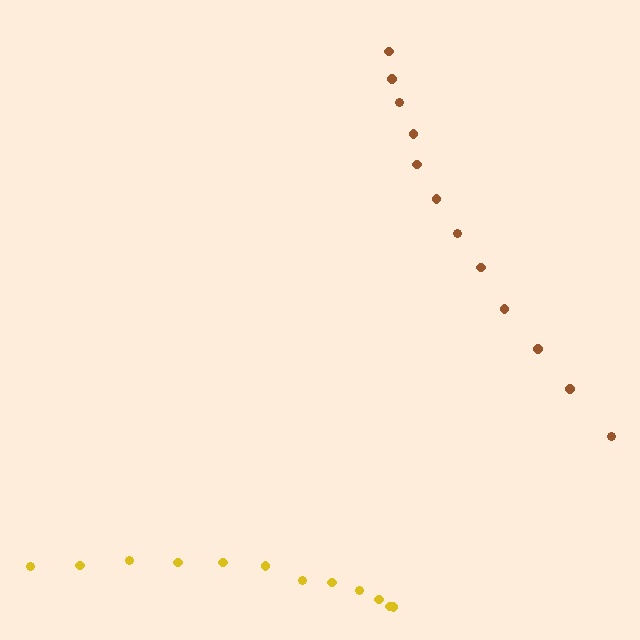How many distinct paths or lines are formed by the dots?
There are 2 distinct paths.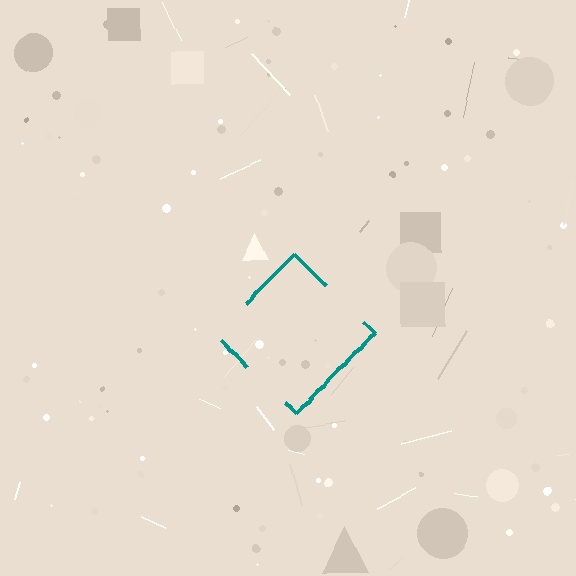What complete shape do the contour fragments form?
The contour fragments form a diamond.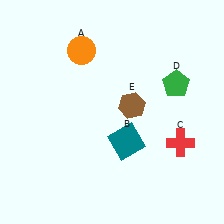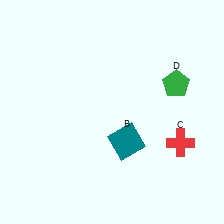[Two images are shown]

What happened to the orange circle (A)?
The orange circle (A) was removed in Image 2. It was in the top-left area of Image 1.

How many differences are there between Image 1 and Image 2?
There are 2 differences between the two images.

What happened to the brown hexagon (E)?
The brown hexagon (E) was removed in Image 2. It was in the top-right area of Image 1.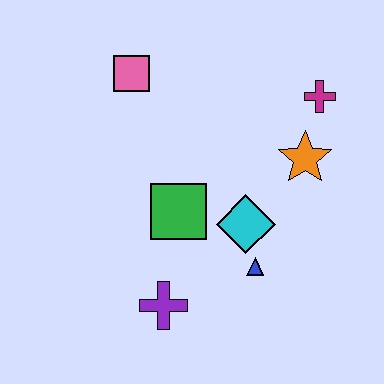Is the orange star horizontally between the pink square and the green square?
No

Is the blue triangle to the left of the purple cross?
No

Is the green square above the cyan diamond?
Yes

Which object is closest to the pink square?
The green square is closest to the pink square.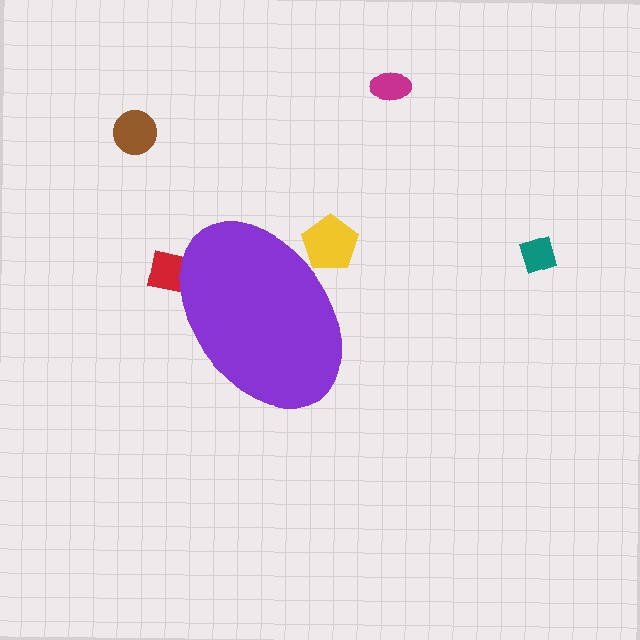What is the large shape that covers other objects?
A purple ellipse.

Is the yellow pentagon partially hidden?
Yes, the yellow pentagon is partially hidden behind the purple ellipse.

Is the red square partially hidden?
Yes, the red square is partially hidden behind the purple ellipse.